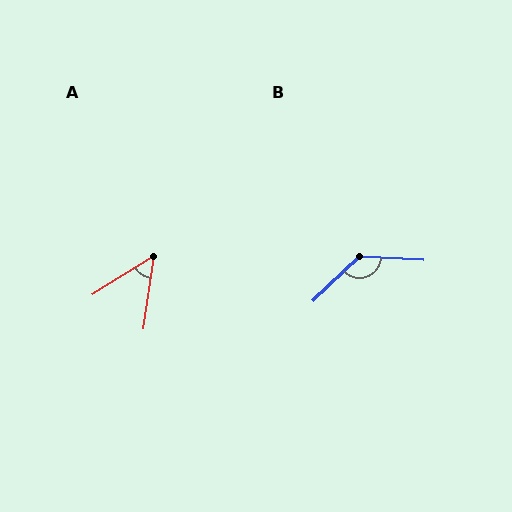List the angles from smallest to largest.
A (49°), B (133°).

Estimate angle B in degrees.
Approximately 133 degrees.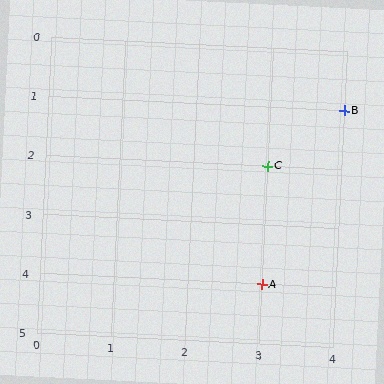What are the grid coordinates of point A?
Point A is at grid coordinates (3, 4).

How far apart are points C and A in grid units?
Points C and A are 2 rows apart.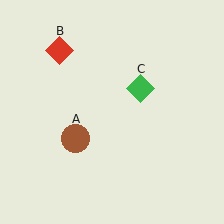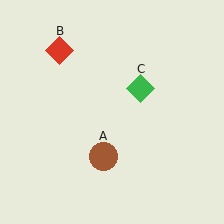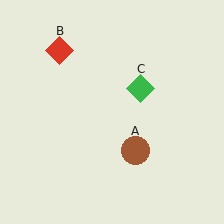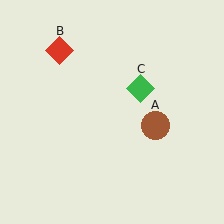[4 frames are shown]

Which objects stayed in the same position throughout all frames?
Red diamond (object B) and green diamond (object C) remained stationary.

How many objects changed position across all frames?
1 object changed position: brown circle (object A).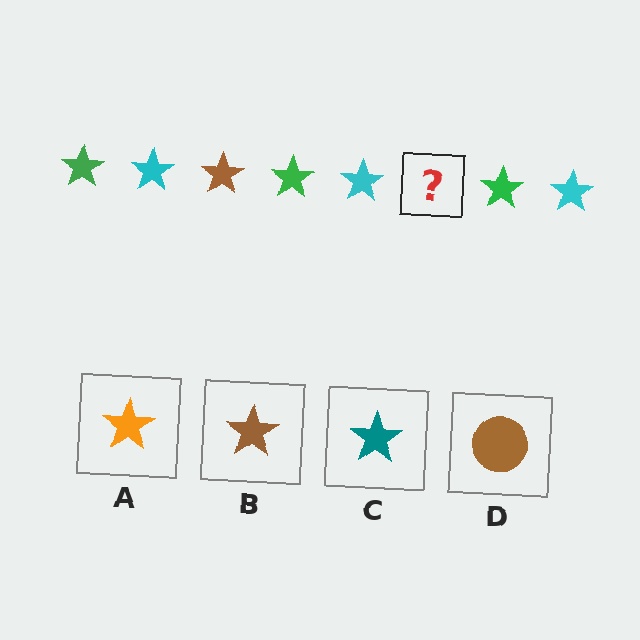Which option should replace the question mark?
Option B.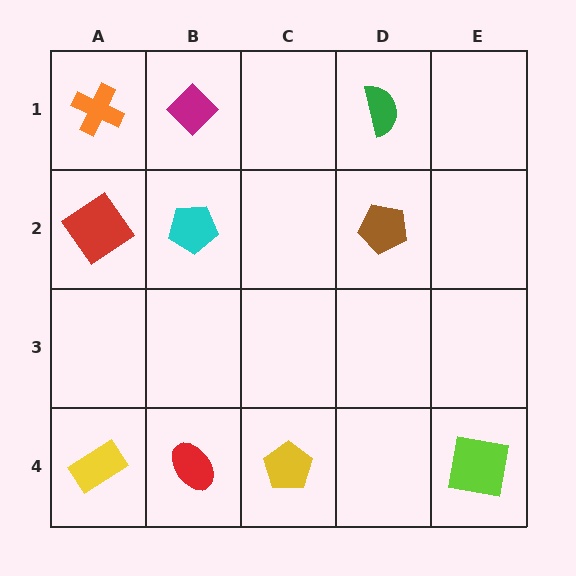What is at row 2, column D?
A brown pentagon.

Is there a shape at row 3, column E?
No, that cell is empty.